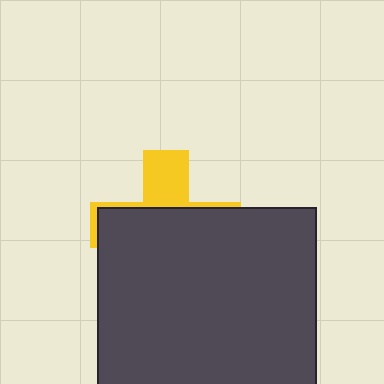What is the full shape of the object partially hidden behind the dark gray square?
The partially hidden object is a yellow cross.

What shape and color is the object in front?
The object in front is a dark gray square.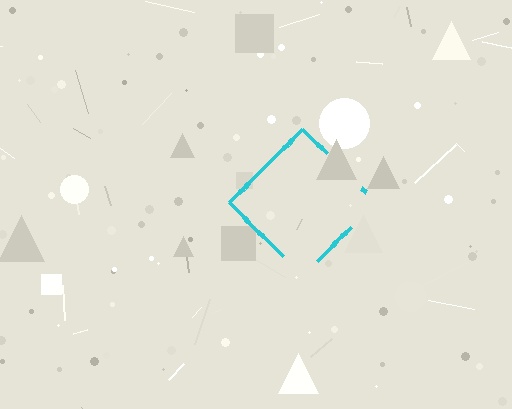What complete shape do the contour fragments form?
The contour fragments form a diamond.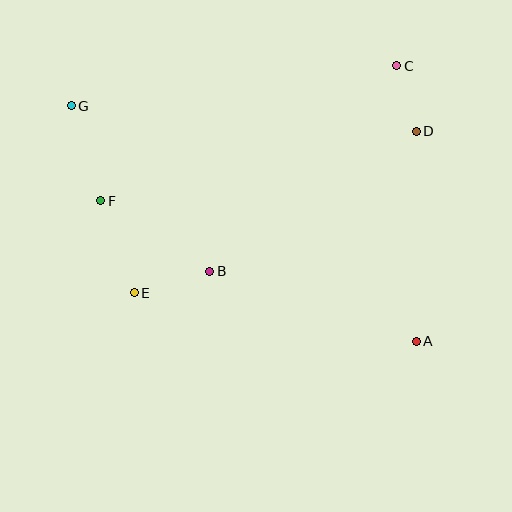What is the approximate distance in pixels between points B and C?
The distance between B and C is approximately 278 pixels.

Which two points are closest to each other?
Points C and D are closest to each other.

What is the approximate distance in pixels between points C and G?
The distance between C and G is approximately 328 pixels.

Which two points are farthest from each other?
Points A and G are farthest from each other.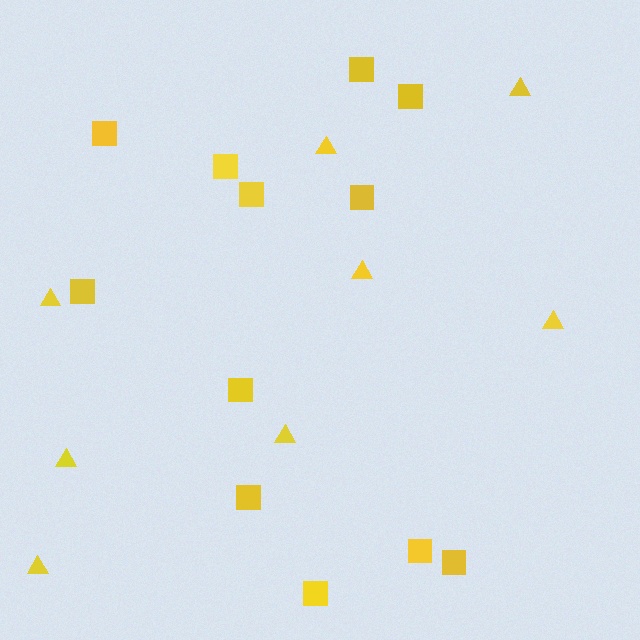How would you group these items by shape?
There are 2 groups: one group of triangles (8) and one group of squares (12).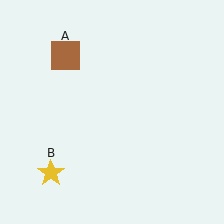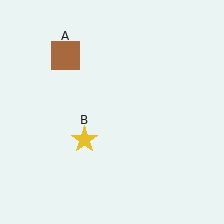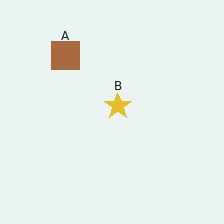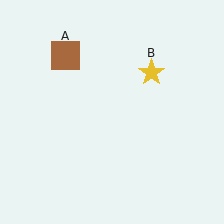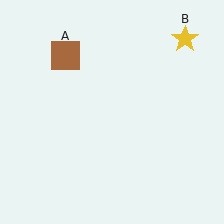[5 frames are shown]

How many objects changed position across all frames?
1 object changed position: yellow star (object B).